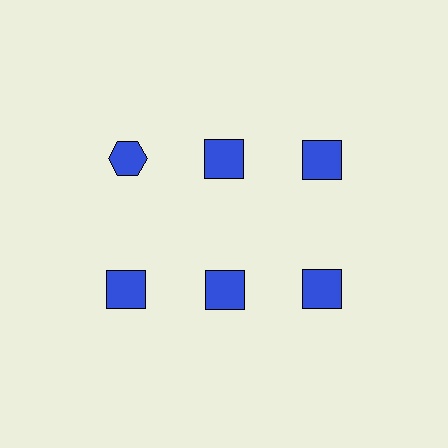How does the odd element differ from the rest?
It has a different shape: hexagon instead of square.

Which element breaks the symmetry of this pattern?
The blue hexagon in the top row, leftmost column breaks the symmetry. All other shapes are blue squares.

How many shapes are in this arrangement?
There are 6 shapes arranged in a grid pattern.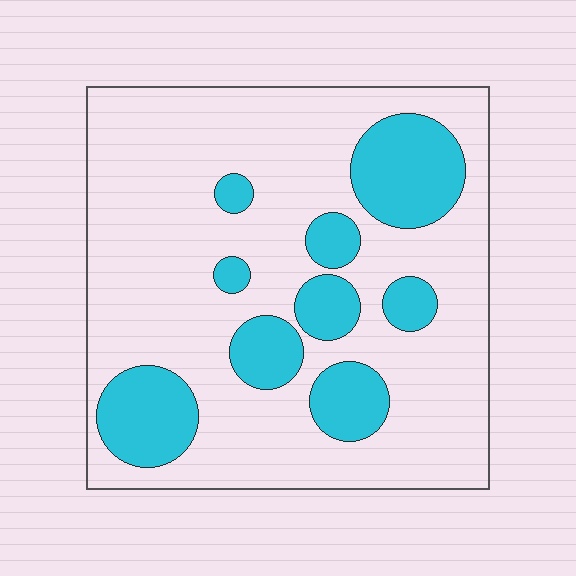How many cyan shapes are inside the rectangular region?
9.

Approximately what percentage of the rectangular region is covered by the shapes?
Approximately 25%.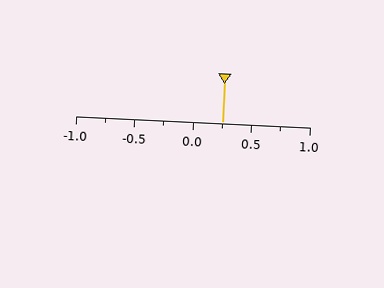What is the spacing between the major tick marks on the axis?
The major ticks are spaced 0.5 apart.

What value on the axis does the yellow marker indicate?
The marker indicates approximately 0.25.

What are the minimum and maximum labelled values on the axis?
The axis runs from -1.0 to 1.0.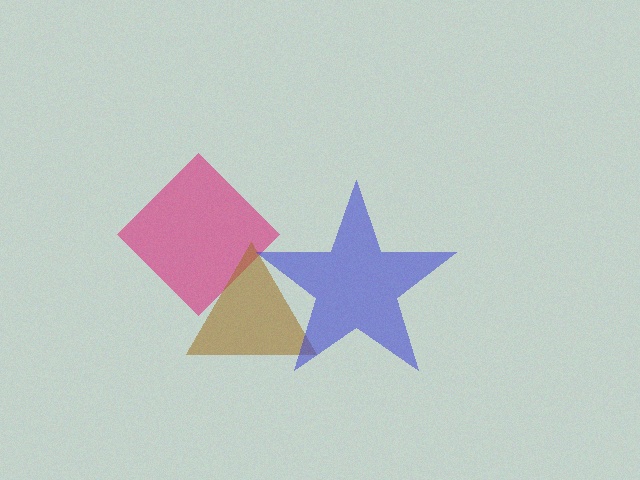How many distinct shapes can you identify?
There are 3 distinct shapes: a magenta diamond, a brown triangle, a blue star.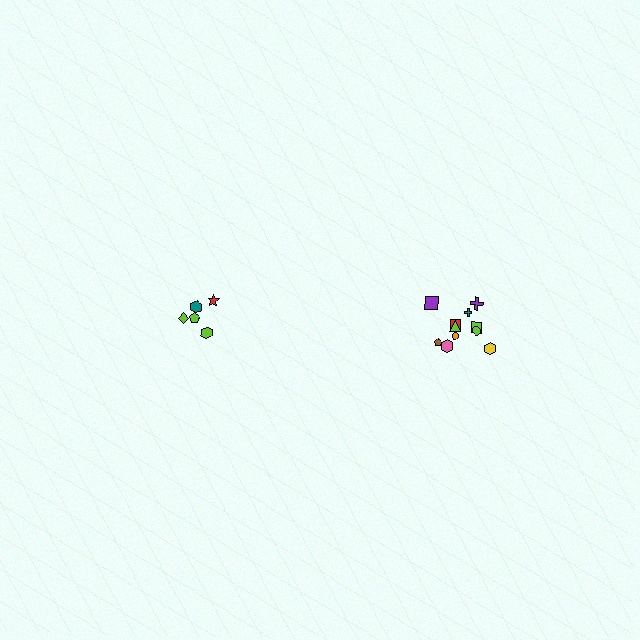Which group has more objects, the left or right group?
The right group.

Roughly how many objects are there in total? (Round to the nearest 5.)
Roughly 15 objects in total.